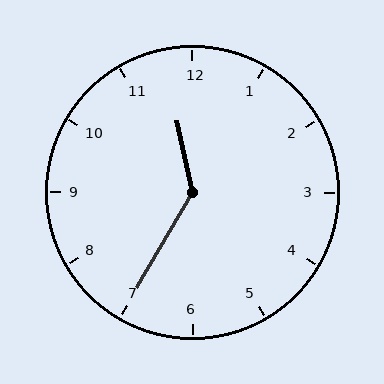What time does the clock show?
11:35.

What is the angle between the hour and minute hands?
Approximately 138 degrees.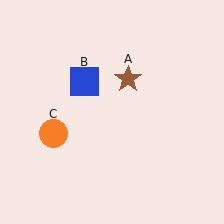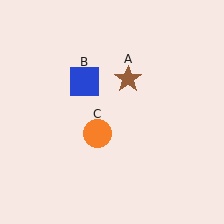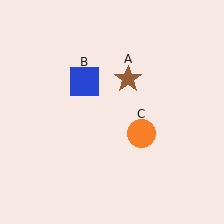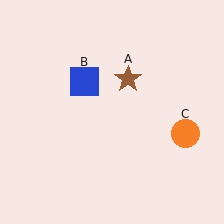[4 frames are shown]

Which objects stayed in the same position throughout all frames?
Brown star (object A) and blue square (object B) remained stationary.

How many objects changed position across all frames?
1 object changed position: orange circle (object C).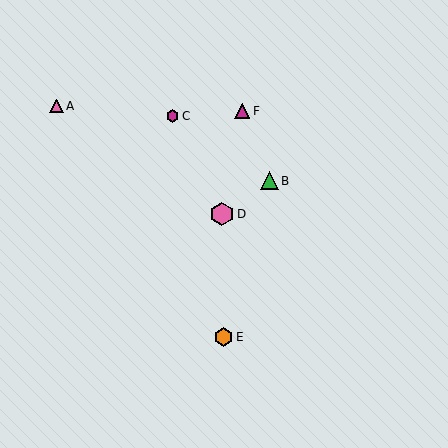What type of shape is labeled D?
Shape D is a pink hexagon.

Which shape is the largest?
The pink hexagon (labeled D) is the largest.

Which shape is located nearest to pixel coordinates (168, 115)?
The magenta hexagon (labeled C) at (173, 116) is nearest to that location.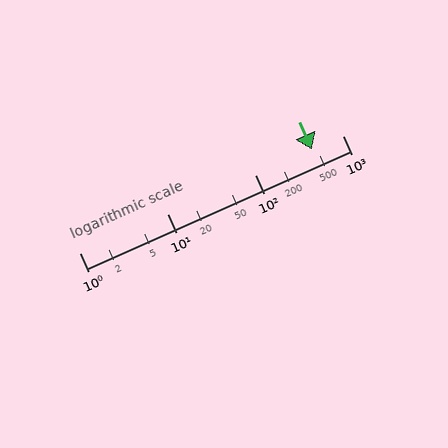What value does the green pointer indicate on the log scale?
The pointer indicates approximately 450.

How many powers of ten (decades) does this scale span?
The scale spans 3 decades, from 1 to 1000.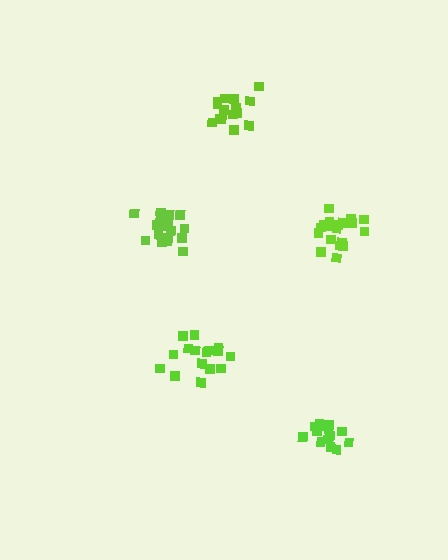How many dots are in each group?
Group 1: 19 dots, Group 2: 15 dots, Group 3: 20 dots, Group 4: 17 dots, Group 5: 17 dots (88 total).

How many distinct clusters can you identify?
There are 5 distinct clusters.